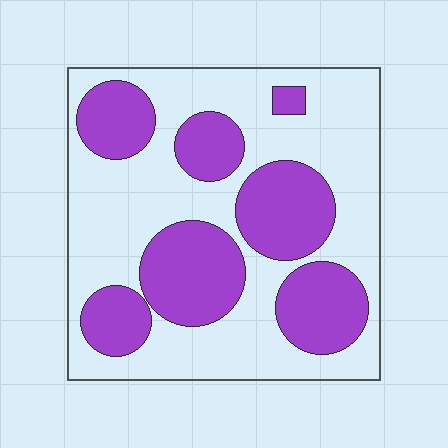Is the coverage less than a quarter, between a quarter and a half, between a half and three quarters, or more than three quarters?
Between a quarter and a half.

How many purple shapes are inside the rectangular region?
7.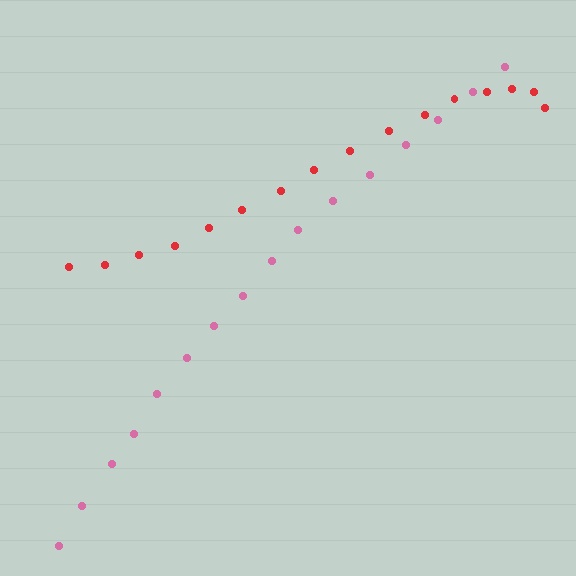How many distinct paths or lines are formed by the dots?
There are 2 distinct paths.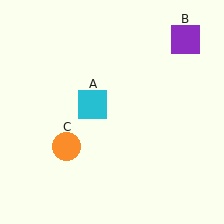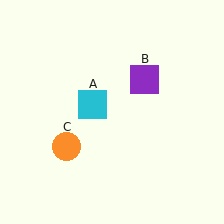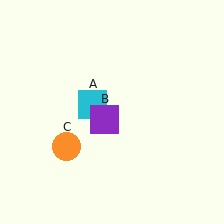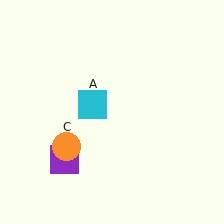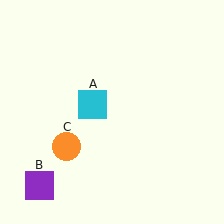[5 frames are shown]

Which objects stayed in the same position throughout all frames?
Cyan square (object A) and orange circle (object C) remained stationary.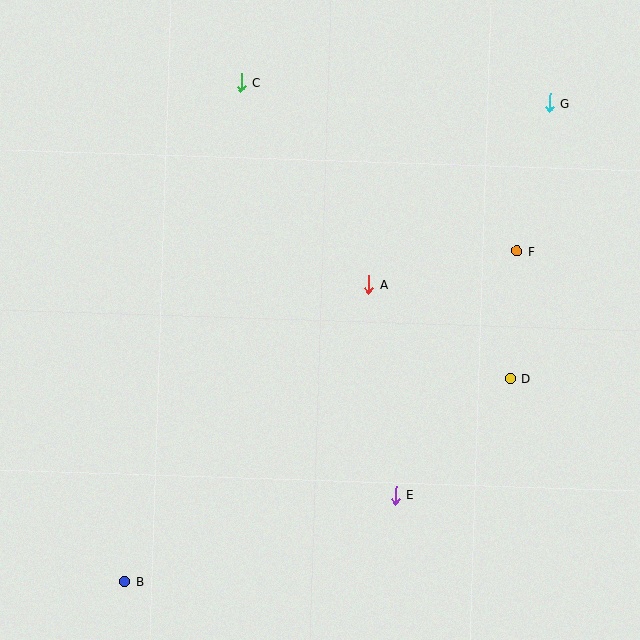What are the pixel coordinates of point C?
Point C is at (241, 82).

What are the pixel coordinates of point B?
Point B is at (125, 582).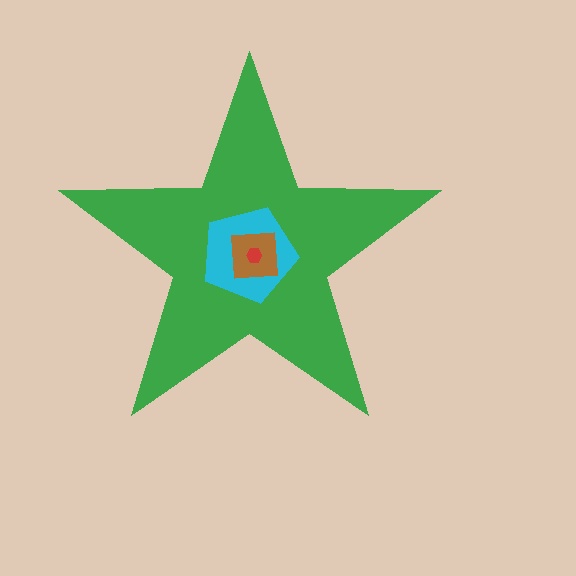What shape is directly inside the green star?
The cyan pentagon.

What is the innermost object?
The red hexagon.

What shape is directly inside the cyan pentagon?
The brown square.